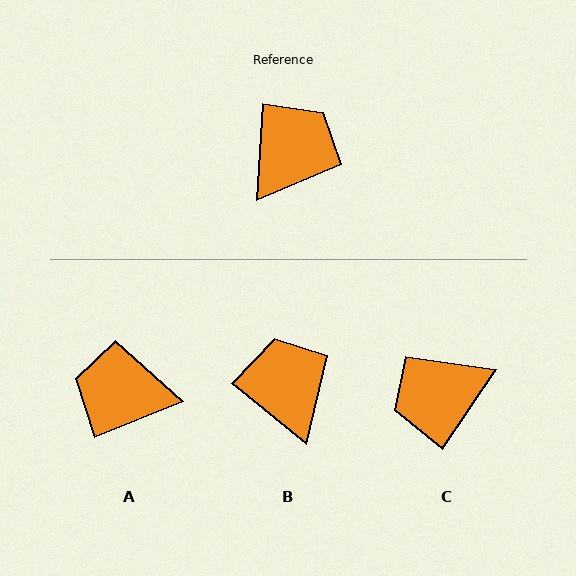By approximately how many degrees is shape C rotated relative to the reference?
Approximately 149 degrees counter-clockwise.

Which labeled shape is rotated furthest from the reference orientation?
C, about 149 degrees away.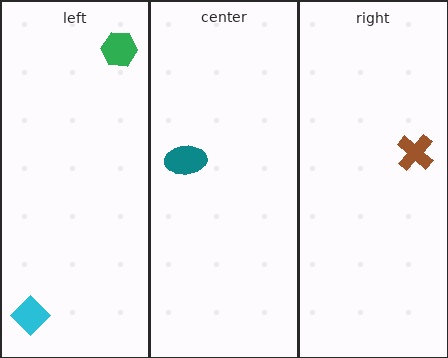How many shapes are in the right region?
1.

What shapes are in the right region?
The brown cross.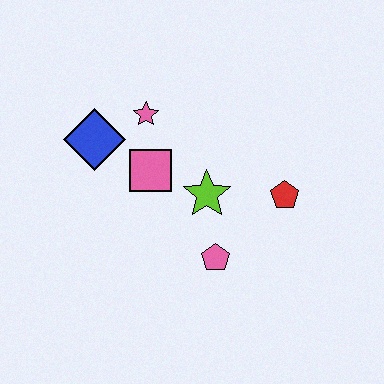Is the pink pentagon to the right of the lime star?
Yes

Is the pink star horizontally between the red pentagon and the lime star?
No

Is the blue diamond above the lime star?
Yes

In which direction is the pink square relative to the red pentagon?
The pink square is to the left of the red pentagon.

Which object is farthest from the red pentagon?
The blue diamond is farthest from the red pentagon.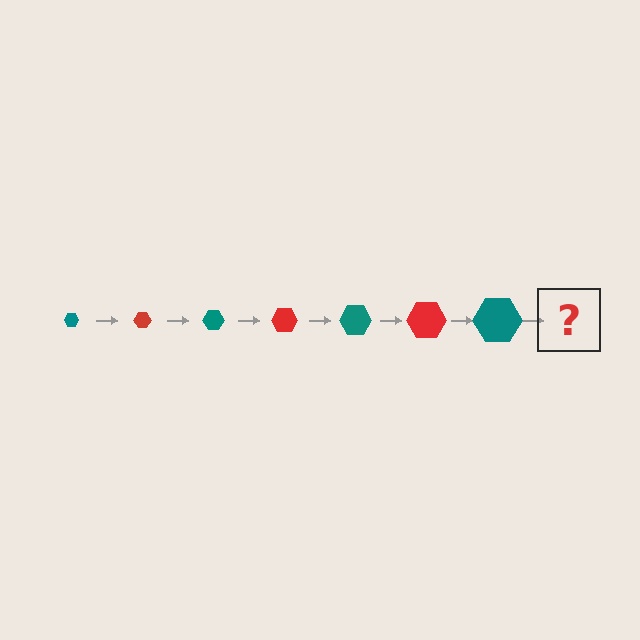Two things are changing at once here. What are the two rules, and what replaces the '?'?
The two rules are that the hexagon grows larger each step and the color cycles through teal and red. The '?' should be a red hexagon, larger than the previous one.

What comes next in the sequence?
The next element should be a red hexagon, larger than the previous one.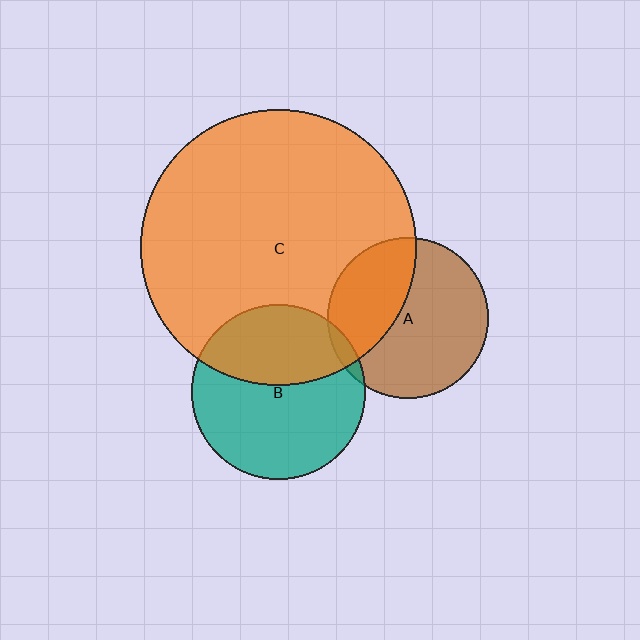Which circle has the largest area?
Circle C (orange).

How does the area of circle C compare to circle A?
Approximately 3.0 times.